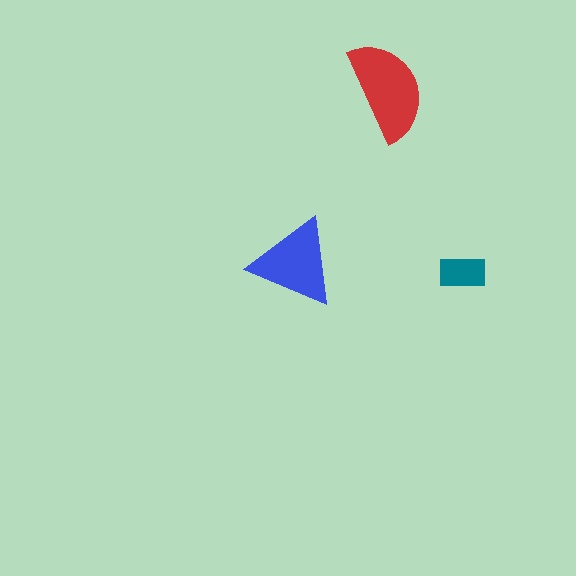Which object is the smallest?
The teal rectangle.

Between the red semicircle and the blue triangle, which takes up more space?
The red semicircle.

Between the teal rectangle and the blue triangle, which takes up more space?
The blue triangle.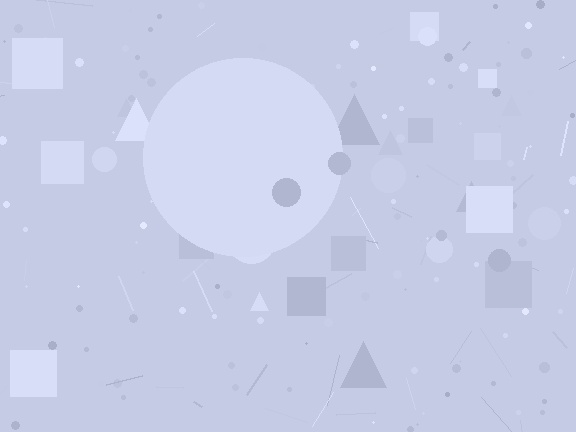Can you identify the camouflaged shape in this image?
The camouflaged shape is a circle.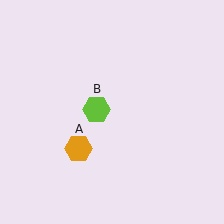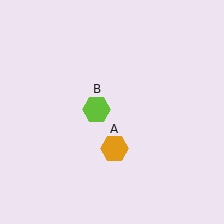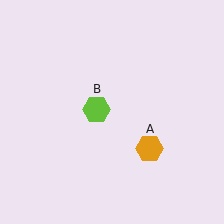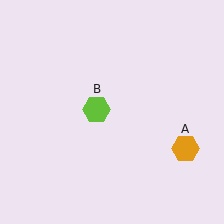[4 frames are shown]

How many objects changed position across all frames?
1 object changed position: orange hexagon (object A).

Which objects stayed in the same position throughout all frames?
Lime hexagon (object B) remained stationary.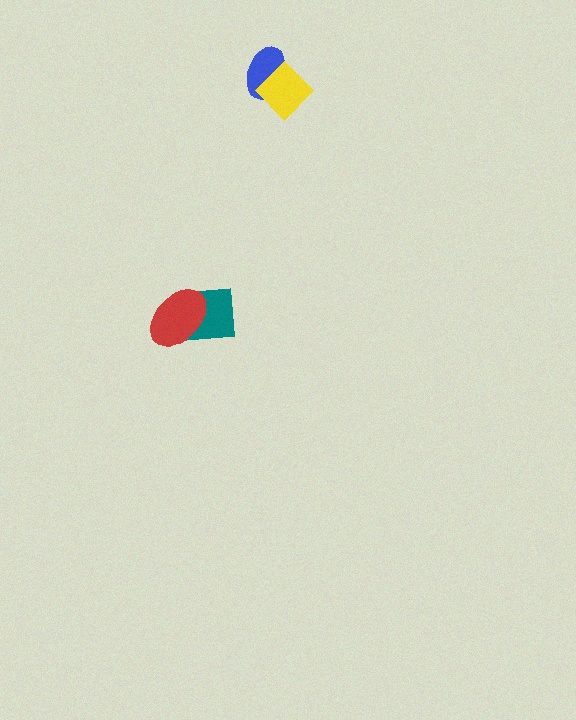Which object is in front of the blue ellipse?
The yellow diamond is in front of the blue ellipse.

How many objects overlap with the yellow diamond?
1 object overlaps with the yellow diamond.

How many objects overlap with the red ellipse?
1 object overlaps with the red ellipse.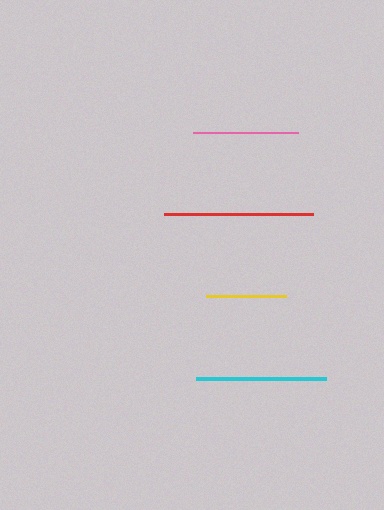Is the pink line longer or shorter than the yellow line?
The pink line is longer than the yellow line.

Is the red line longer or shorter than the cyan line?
The red line is longer than the cyan line.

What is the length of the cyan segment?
The cyan segment is approximately 130 pixels long.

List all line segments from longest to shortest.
From longest to shortest: red, cyan, pink, yellow.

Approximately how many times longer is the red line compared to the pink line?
The red line is approximately 1.4 times the length of the pink line.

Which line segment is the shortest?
The yellow line is the shortest at approximately 80 pixels.